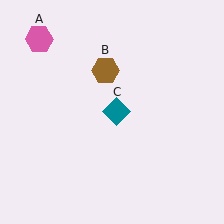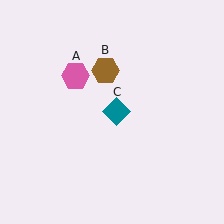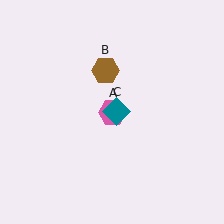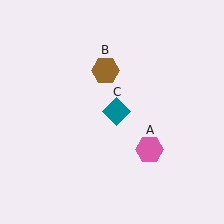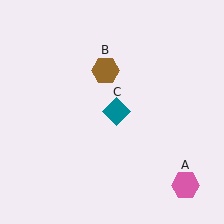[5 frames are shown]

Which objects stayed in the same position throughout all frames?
Brown hexagon (object B) and teal diamond (object C) remained stationary.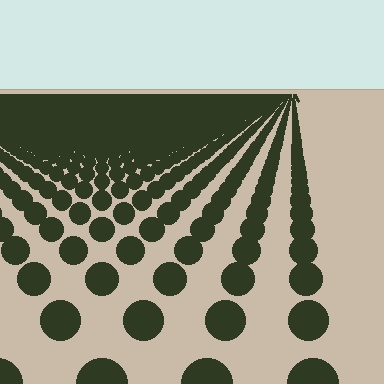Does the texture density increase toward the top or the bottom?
Density increases toward the top.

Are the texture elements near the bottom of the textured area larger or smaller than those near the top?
Larger. Near the bottom, elements are closer to the viewer and appear at a bigger on-screen size.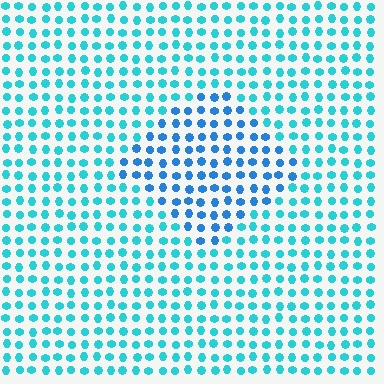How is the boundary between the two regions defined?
The boundary is defined purely by a slight shift in hue (about 28 degrees). Spacing, size, and orientation are identical on both sides.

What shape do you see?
I see a diamond.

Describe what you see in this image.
The image is filled with small cyan elements in a uniform arrangement. A diamond-shaped region is visible where the elements are tinted to a slightly different hue, forming a subtle color boundary.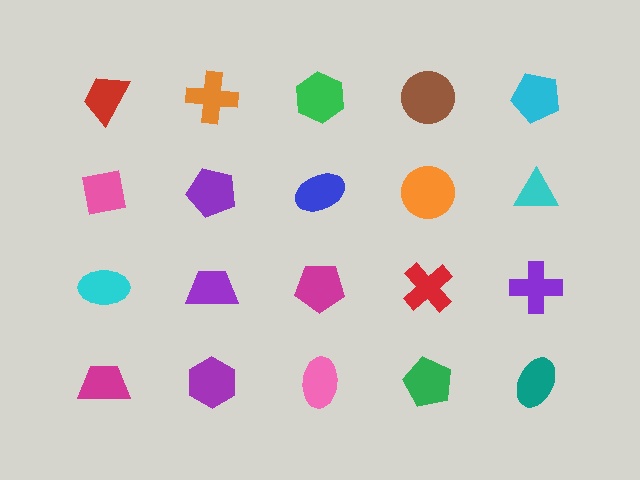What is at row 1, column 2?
An orange cross.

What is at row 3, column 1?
A cyan ellipse.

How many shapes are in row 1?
5 shapes.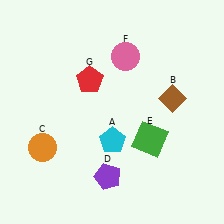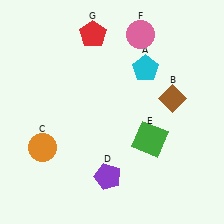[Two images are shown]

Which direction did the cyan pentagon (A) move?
The cyan pentagon (A) moved up.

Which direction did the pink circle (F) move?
The pink circle (F) moved up.